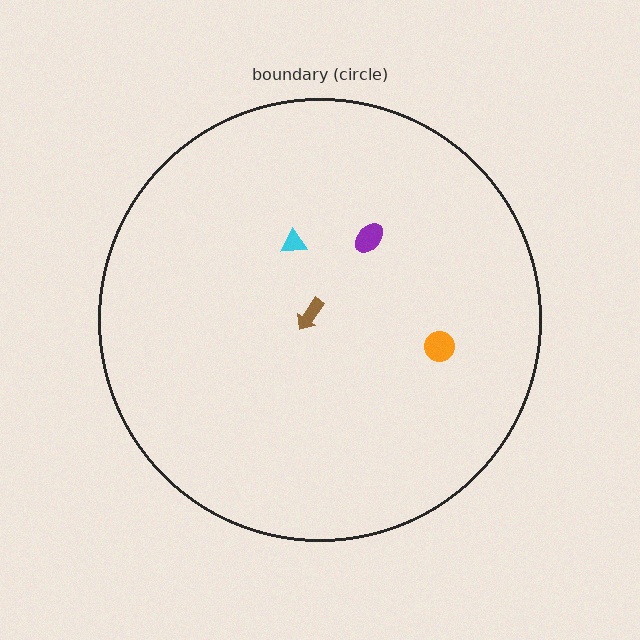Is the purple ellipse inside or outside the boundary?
Inside.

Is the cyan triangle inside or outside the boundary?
Inside.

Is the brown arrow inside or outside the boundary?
Inside.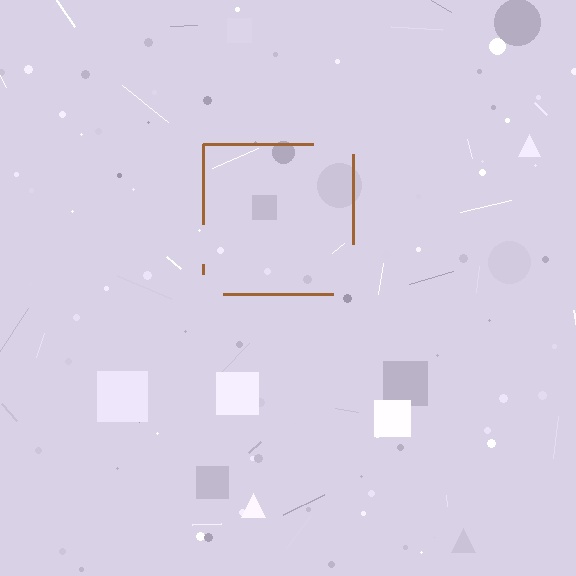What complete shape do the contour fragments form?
The contour fragments form a square.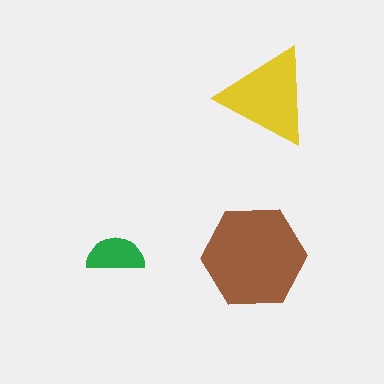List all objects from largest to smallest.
The brown hexagon, the yellow triangle, the green semicircle.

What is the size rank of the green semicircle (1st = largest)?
3rd.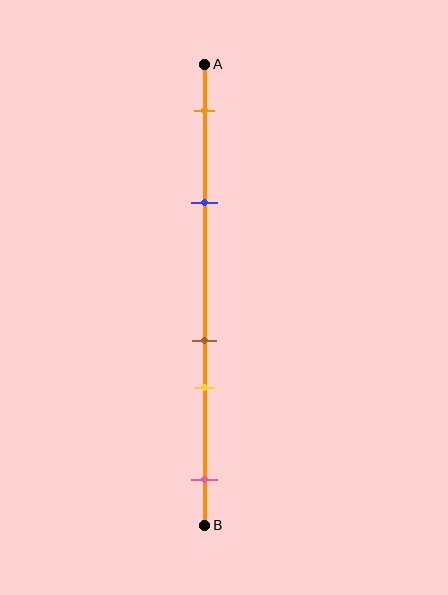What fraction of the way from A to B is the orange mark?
The orange mark is approximately 10% (0.1) of the way from A to B.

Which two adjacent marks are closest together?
The brown and yellow marks are the closest adjacent pair.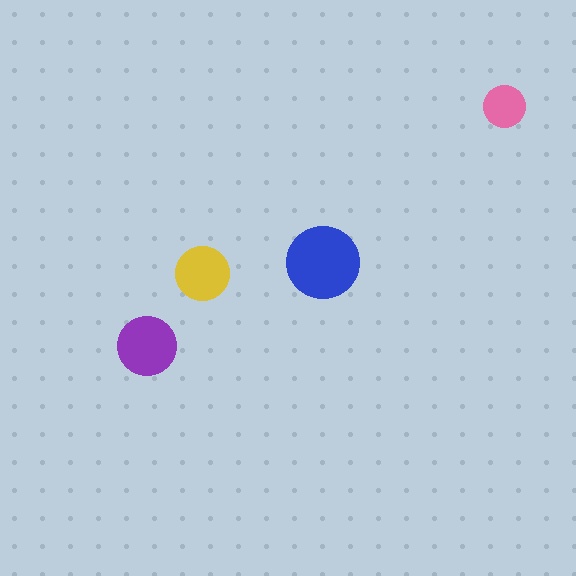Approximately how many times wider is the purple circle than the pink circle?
About 1.5 times wider.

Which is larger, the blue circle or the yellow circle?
The blue one.